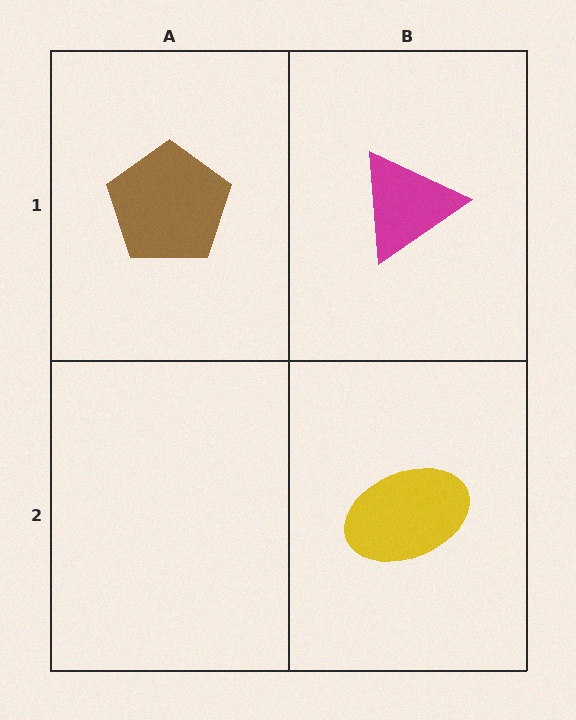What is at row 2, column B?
A yellow ellipse.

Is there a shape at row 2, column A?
No, that cell is empty.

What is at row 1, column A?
A brown pentagon.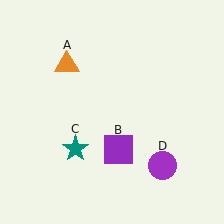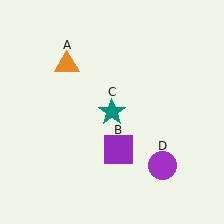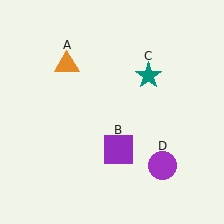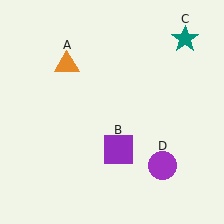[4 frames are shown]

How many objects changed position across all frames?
1 object changed position: teal star (object C).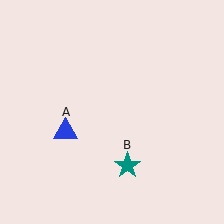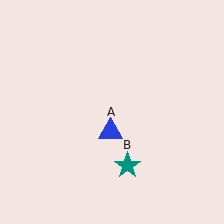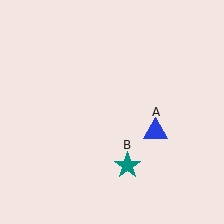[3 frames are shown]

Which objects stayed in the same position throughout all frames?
Teal star (object B) remained stationary.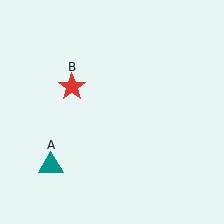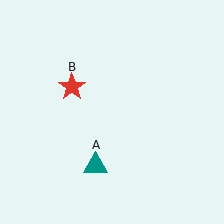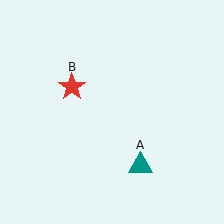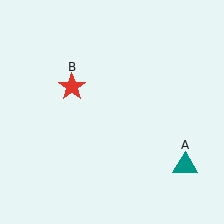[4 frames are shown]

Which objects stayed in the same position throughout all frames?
Red star (object B) remained stationary.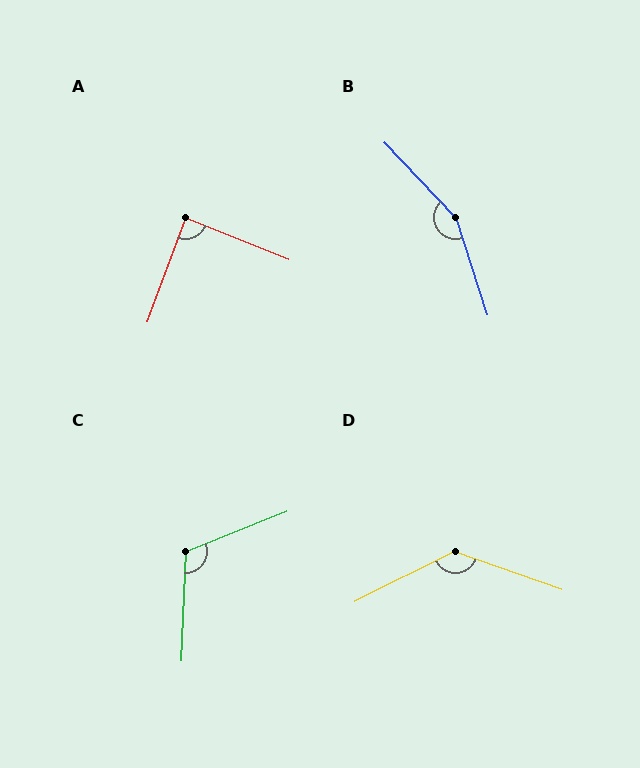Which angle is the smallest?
A, at approximately 88 degrees.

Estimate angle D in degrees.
Approximately 134 degrees.